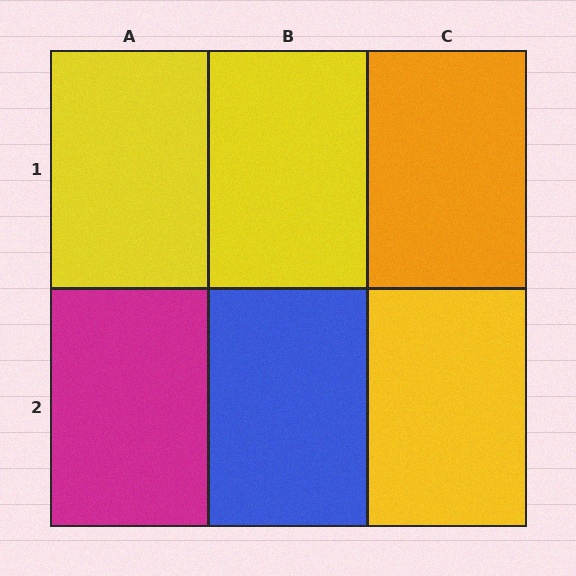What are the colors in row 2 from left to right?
Magenta, blue, yellow.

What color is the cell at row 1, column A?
Yellow.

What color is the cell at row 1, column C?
Orange.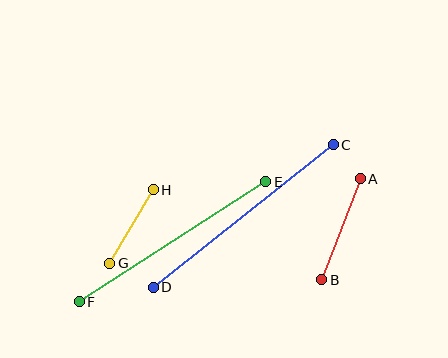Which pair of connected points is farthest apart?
Points C and D are farthest apart.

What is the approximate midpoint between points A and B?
The midpoint is at approximately (341, 229) pixels.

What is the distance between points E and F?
The distance is approximately 222 pixels.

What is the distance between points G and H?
The distance is approximately 85 pixels.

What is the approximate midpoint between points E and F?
The midpoint is at approximately (172, 242) pixels.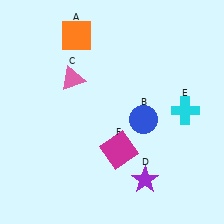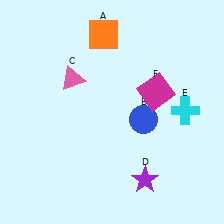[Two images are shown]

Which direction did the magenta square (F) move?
The magenta square (F) moved up.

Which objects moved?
The objects that moved are: the orange square (A), the magenta square (F).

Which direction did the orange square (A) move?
The orange square (A) moved right.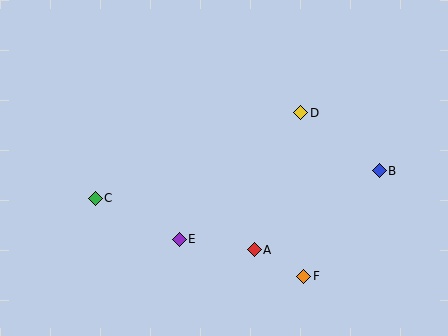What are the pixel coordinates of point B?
Point B is at (379, 171).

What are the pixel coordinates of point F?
Point F is at (304, 276).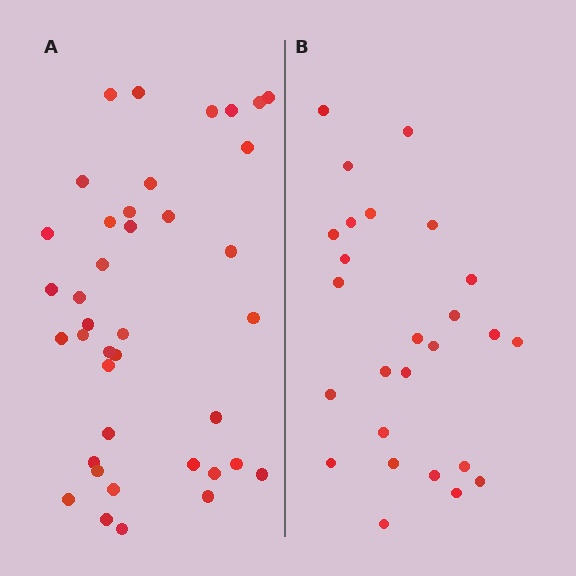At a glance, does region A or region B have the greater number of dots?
Region A (the left region) has more dots.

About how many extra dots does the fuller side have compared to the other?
Region A has approximately 15 more dots than region B.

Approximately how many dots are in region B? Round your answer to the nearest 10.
About 30 dots. (The exact count is 26, which rounds to 30.)